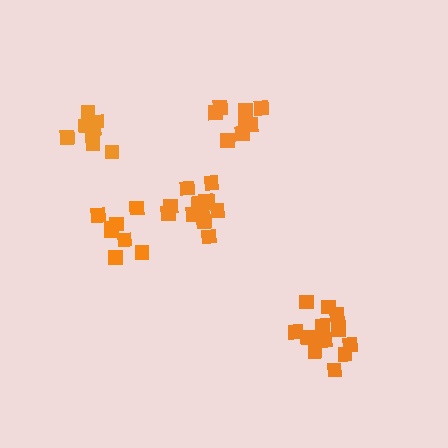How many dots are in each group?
Group 1: 8 dots, Group 2: 8 dots, Group 3: 8 dots, Group 4: 13 dots, Group 5: 14 dots (51 total).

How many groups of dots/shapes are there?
There are 5 groups.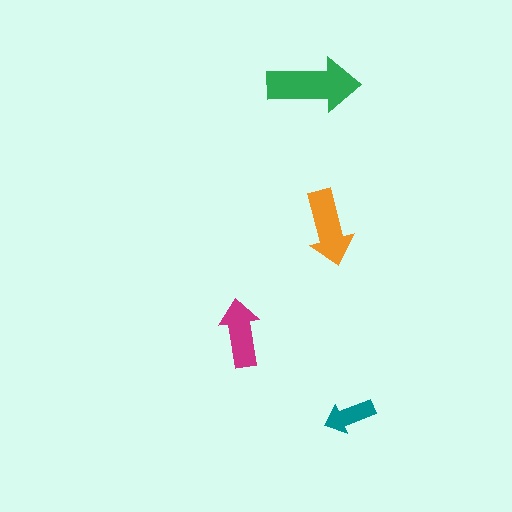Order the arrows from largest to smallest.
the green one, the orange one, the magenta one, the teal one.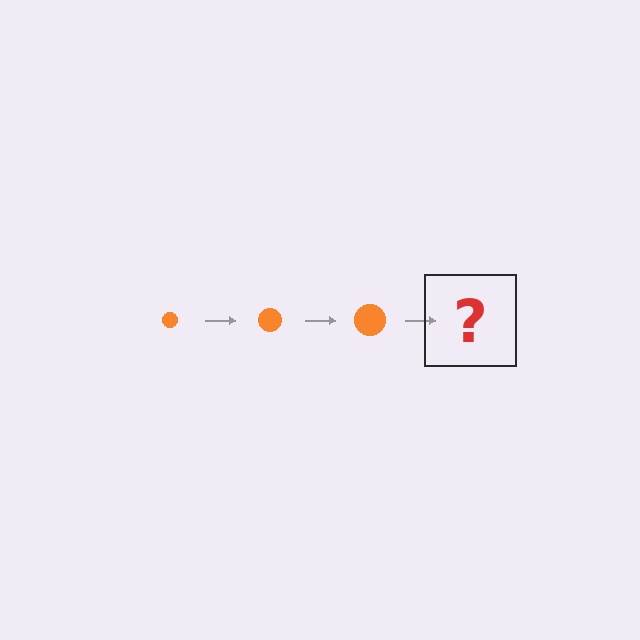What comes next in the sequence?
The next element should be an orange circle, larger than the previous one.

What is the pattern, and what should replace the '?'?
The pattern is that the circle gets progressively larger each step. The '?' should be an orange circle, larger than the previous one.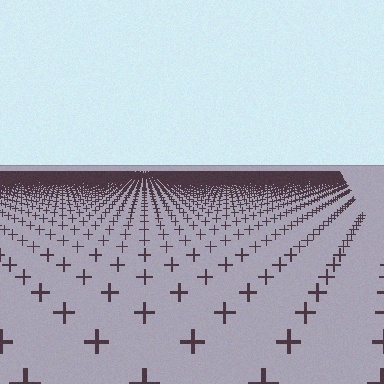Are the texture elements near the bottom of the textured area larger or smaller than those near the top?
Larger. Near the bottom, elements are closer to the viewer and appear at a bigger on-screen size.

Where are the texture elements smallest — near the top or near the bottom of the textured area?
Near the top.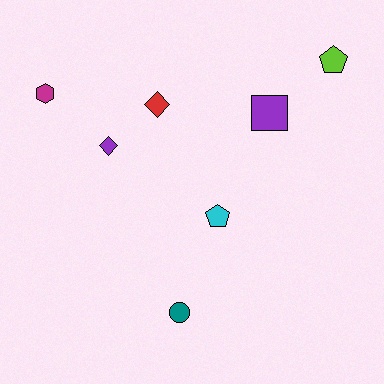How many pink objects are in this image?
There are no pink objects.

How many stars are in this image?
There are no stars.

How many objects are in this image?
There are 7 objects.